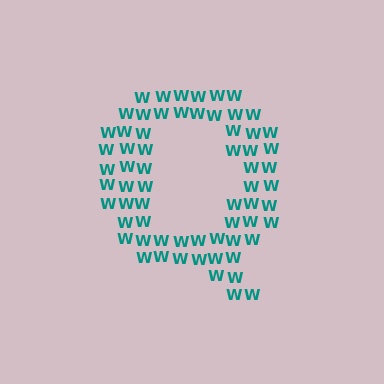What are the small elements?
The small elements are letter W's.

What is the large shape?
The large shape is the letter Q.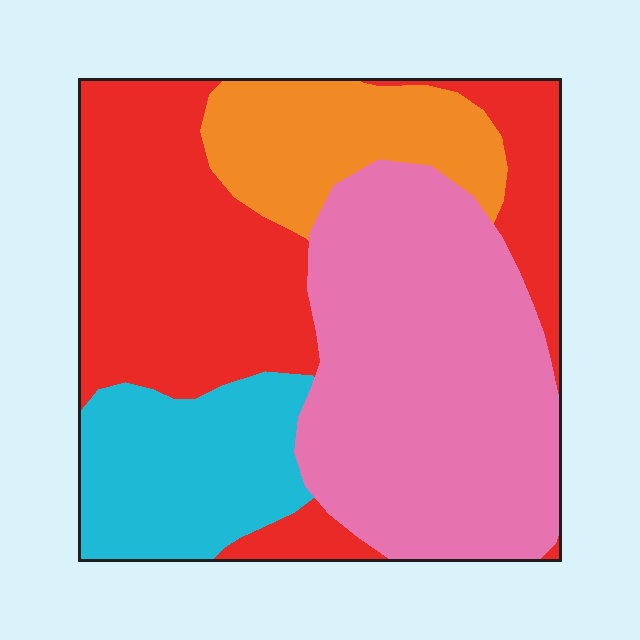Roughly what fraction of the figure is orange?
Orange covers roughly 15% of the figure.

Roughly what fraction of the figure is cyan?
Cyan covers 16% of the figure.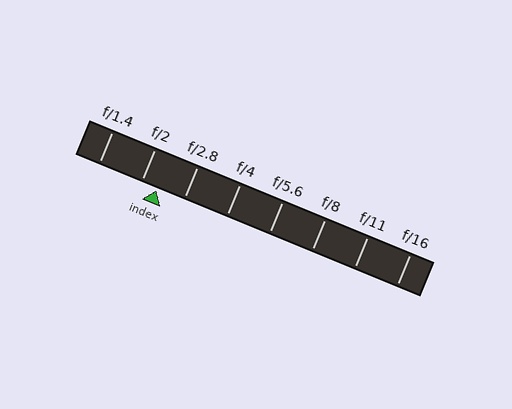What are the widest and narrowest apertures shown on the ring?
The widest aperture shown is f/1.4 and the narrowest is f/16.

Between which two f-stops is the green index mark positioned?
The index mark is between f/2 and f/2.8.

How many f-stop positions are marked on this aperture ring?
There are 8 f-stop positions marked.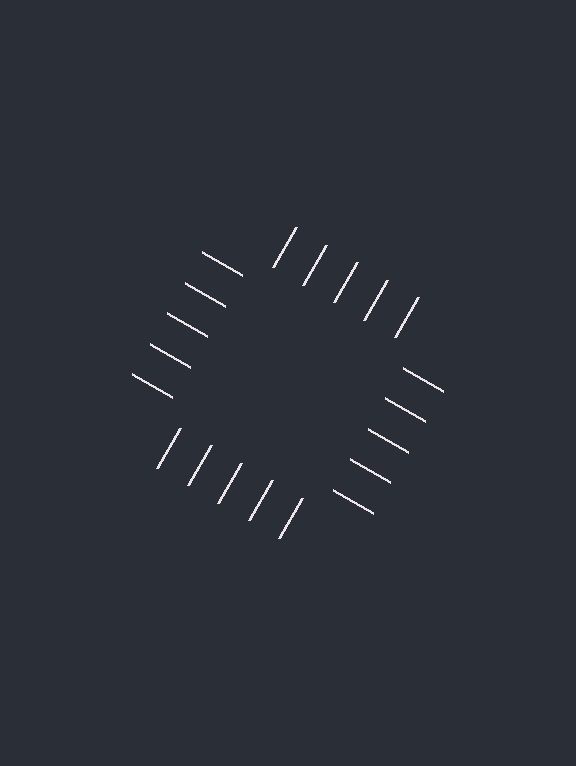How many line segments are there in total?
20 — 5 along each of the 4 edges.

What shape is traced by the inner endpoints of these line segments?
An illusory square — the line segments terminate on its edges but no continuous stroke is drawn.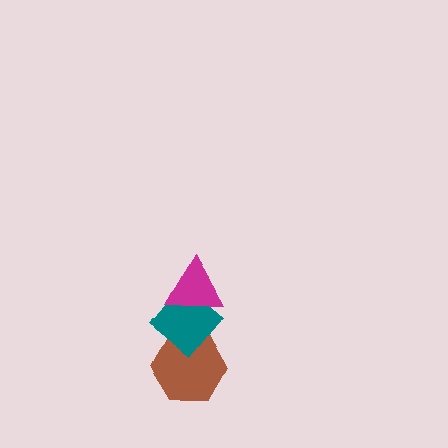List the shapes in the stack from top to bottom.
From top to bottom: the magenta triangle, the teal diamond, the brown hexagon.